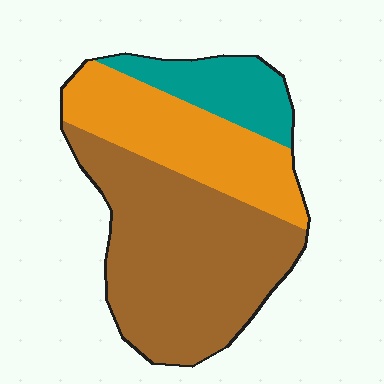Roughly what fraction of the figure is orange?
Orange takes up about one third (1/3) of the figure.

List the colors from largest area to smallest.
From largest to smallest: brown, orange, teal.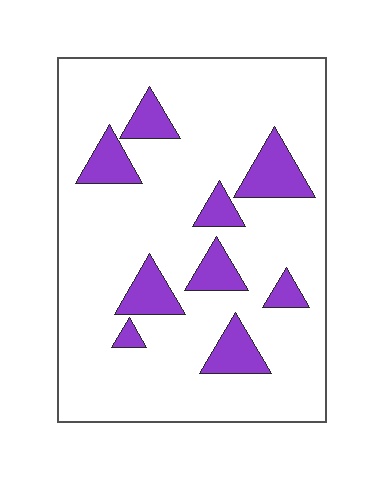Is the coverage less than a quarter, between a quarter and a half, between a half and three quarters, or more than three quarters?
Less than a quarter.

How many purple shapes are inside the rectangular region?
9.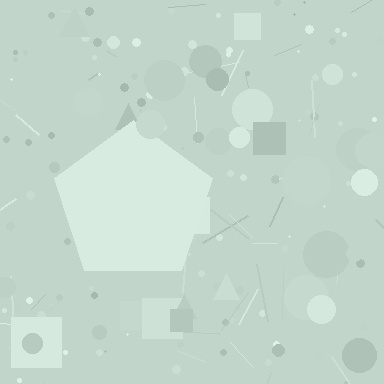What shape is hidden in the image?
A pentagon is hidden in the image.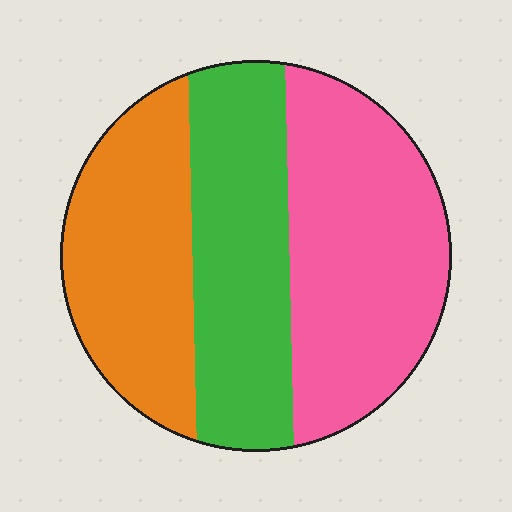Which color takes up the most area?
Pink, at roughly 40%.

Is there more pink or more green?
Pink.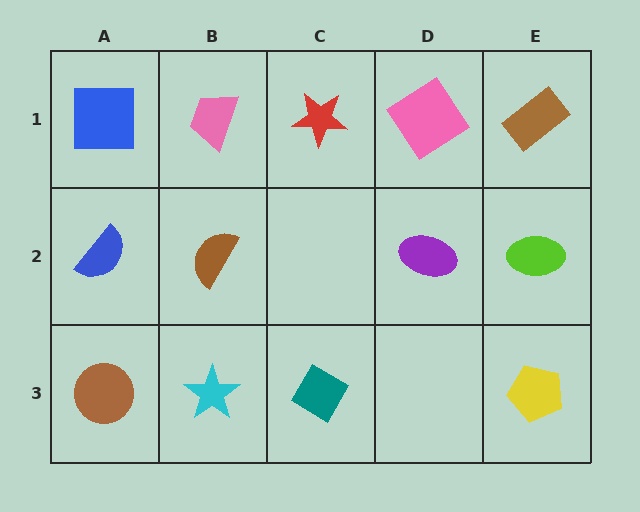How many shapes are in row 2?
4 shapes.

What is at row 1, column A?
A blue square.